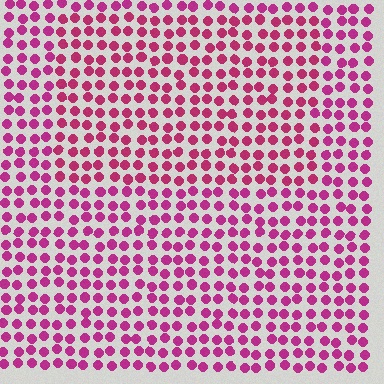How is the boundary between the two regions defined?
The boundary is defined purely by a slight shift in hue (about 14 degrees). Spacing, size, and orientation are identical on both sides.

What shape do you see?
I see a rectangle.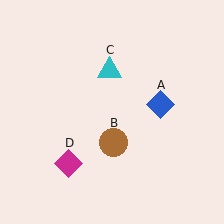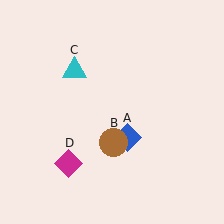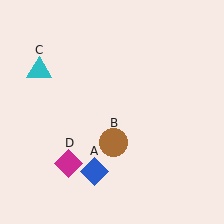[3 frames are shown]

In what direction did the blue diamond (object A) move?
The blue diamond (object A) moved down and to the left.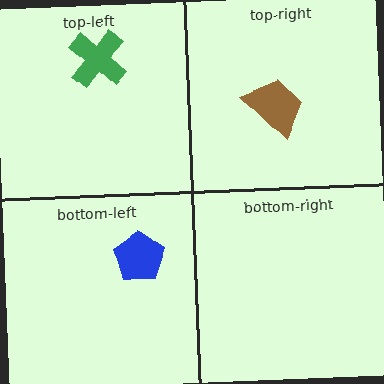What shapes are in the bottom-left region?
The blue pentagon.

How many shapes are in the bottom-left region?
1.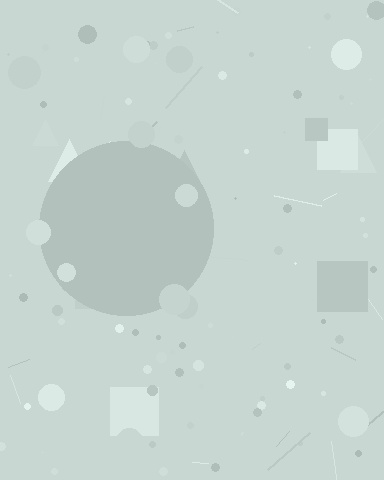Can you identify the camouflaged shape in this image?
The camouflaged shape is a circle.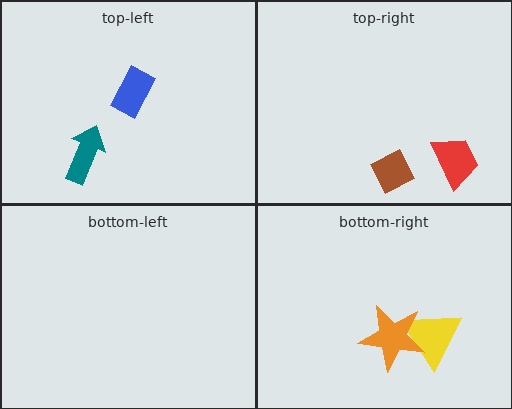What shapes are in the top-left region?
The teal arrow, the blue rectangle.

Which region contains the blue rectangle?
The top-left region.